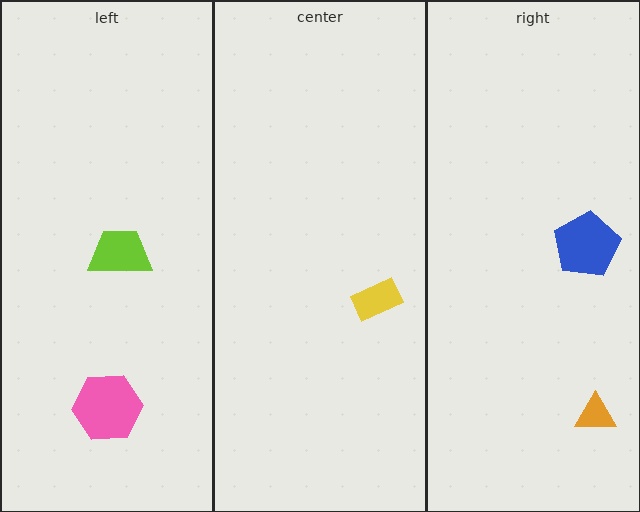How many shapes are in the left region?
2.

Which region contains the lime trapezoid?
The left region.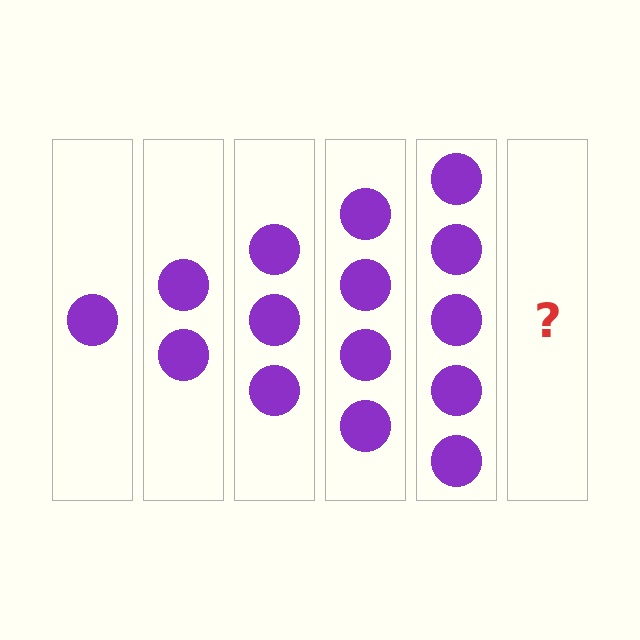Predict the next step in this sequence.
The next step is 6 circles.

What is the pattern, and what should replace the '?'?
The pattern is that each step adds one more circle. The '?' should be 6 circles.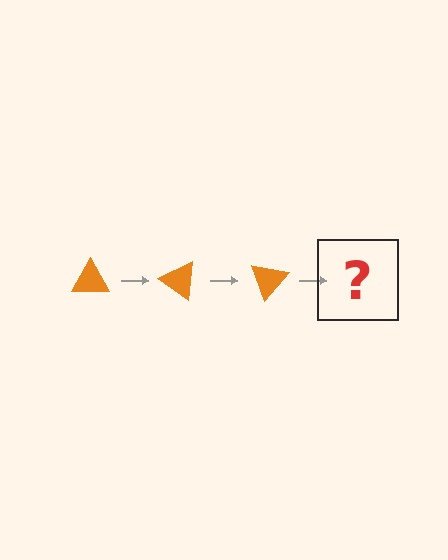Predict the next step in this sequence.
The next step is an orange triangle rotated 105 degrees.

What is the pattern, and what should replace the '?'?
The pattern is that the triangle rotates 35 degrees each step. The '?' should be an orange triangle rotated 105 degrees.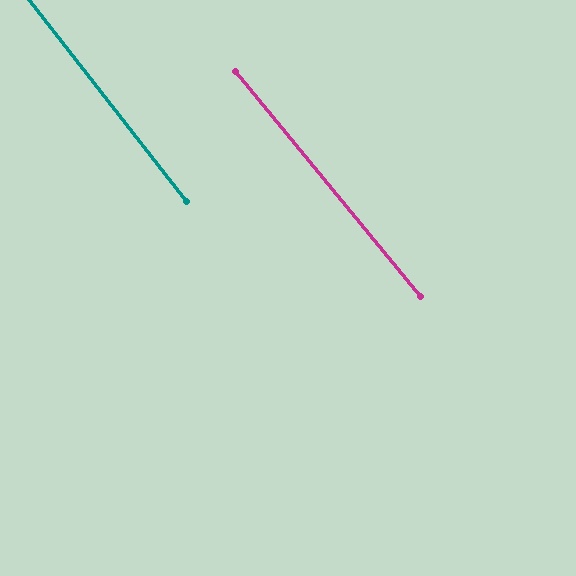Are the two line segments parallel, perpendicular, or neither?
Parallel — their directions differ by only 1.5°.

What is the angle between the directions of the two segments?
Approximately 1 degree.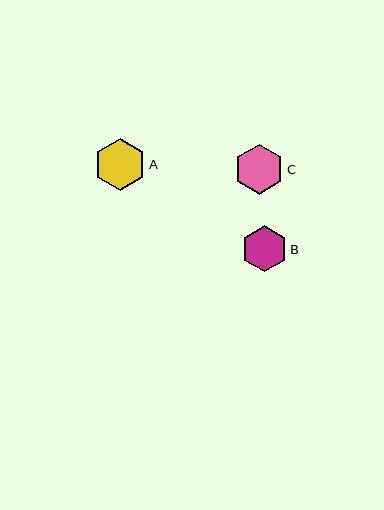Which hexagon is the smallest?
Hexagon B is the smallest with a size of approximately 46 pixels.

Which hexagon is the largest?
Hexagon A is the largest with a size of approximately 52 pixels.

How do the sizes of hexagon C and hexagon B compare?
Hexagon C and hexagon B are approximately the same size.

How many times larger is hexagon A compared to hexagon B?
Hexagon A is approximately 1.1 times the size of hexagon B.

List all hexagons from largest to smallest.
From largest to smallest: A, C, B.